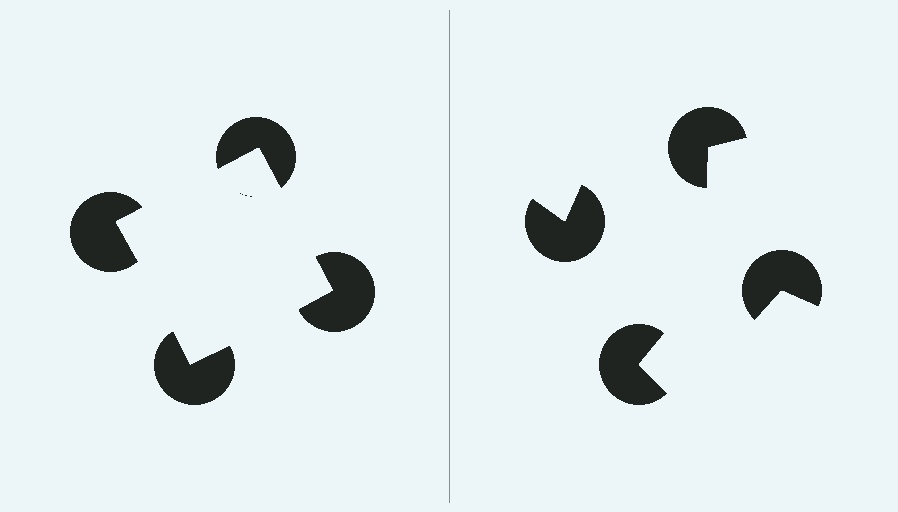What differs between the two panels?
The pac-man discs are positioned identically on both sides; only the wedge orientations differ. On the left they align to a square; on the right they are misaligned.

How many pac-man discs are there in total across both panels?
8 — 4 on each side.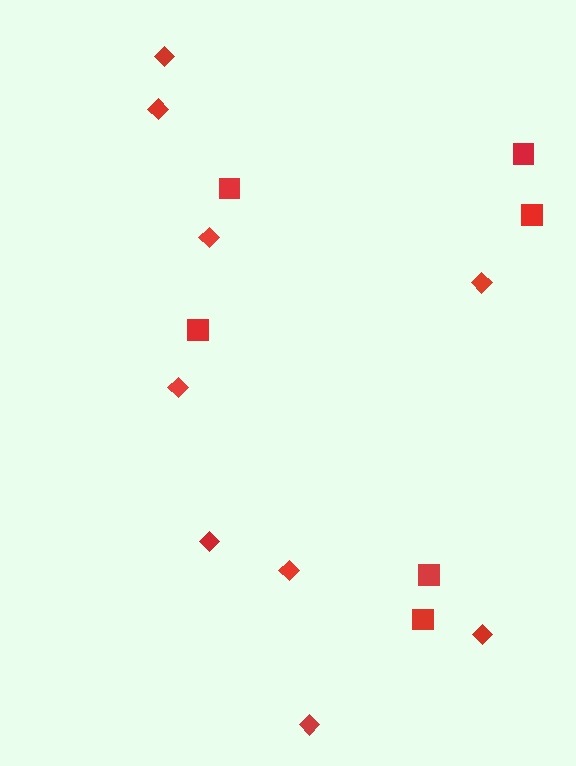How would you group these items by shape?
There are 2 groups: one group of squares (6) and one group of diamonds (9).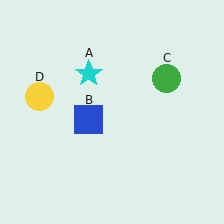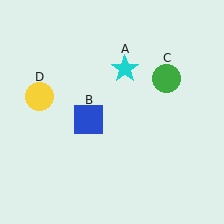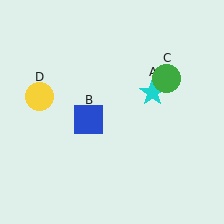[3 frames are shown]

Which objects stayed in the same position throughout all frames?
Blue square (object B) and green circle (object C) and yellow circle (object D) remained stationary.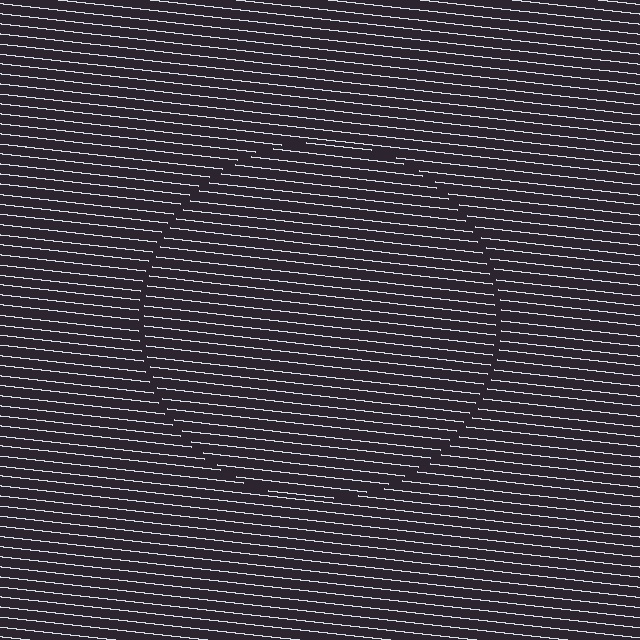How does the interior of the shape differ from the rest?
The interior of the shape contains the same grating, shifted by half a period — the contour is defined by the phase discontinuity where line-ends from the inner and outer gratings abut.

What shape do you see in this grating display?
An illusory circle. The interior of the shape contains the same grating, shifted by half a period — the contour is defined by the phase discontinuity where line-ends from the inner and outer gratings abut.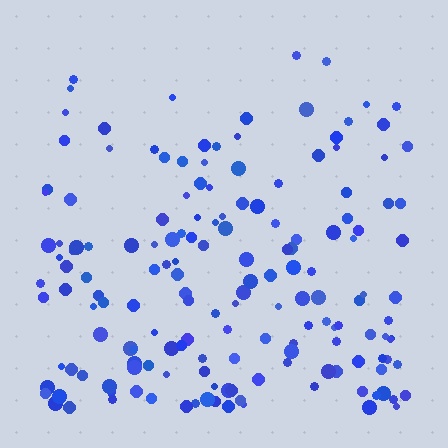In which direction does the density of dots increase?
From top to bottom, with the bottom side densest.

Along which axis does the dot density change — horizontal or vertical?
Vertical.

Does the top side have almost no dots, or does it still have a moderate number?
Still a moderate number, just noticeably fewer than the bottom.